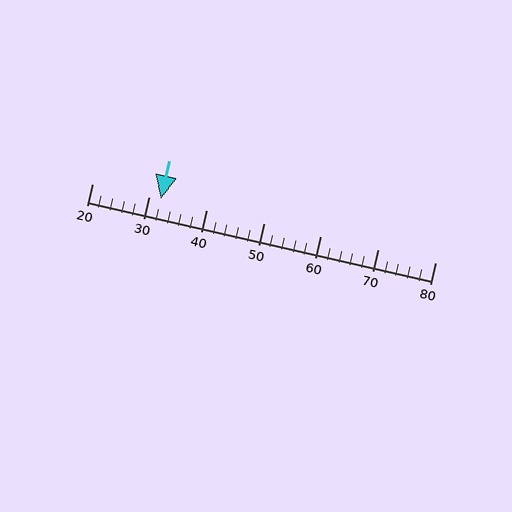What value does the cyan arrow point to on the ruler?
The cyan arrow points to approximately 32.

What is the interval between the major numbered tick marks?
The major tick marks are spaced 10 units apart.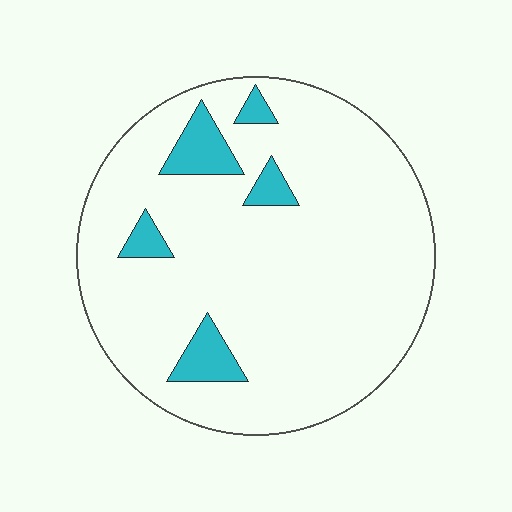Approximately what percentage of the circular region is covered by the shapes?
Approximately 10%.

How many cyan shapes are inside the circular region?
5.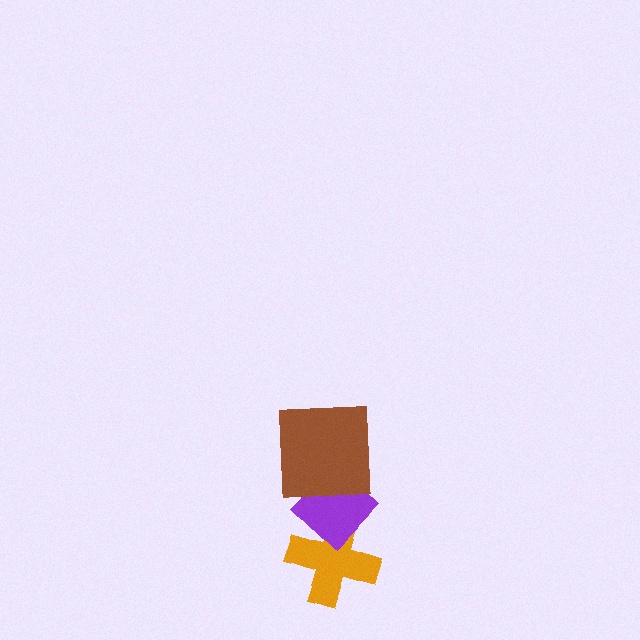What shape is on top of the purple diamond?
The brown square is on top of the purple diamond.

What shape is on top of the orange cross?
The purple diamond is on top of the orange cross.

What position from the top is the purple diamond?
The purple diamond is 2nd from the top.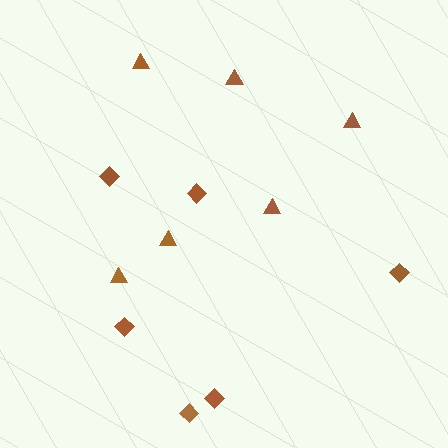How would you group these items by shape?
There are 2 groups: one group of diamonds (6) and one group of triangles (6).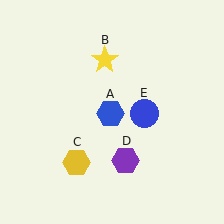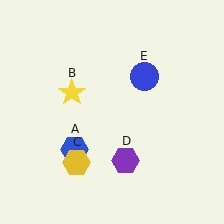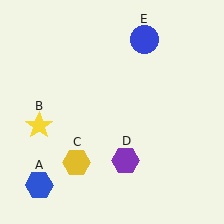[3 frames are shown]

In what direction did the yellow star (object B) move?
The yellow star (object B) moved down and to the left.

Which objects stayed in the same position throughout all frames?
Yellow hexagon (object C) and purple hexagon (object D) remained stationary.